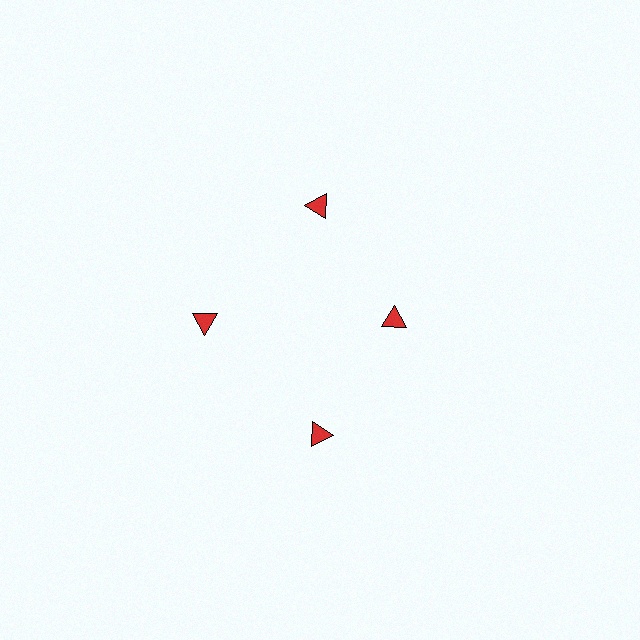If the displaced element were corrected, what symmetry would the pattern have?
It would have 4-fold rotational symmetry — the pattern would map onto itself every 90 degrees.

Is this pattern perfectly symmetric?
No. The 4 red triangles are arranged in a ring, but one element near the 3 o'clock position is pulled inward toward the center, breaking the 4-fold rotational symmetry.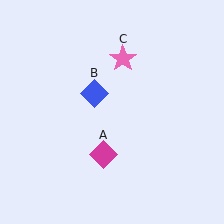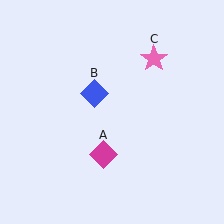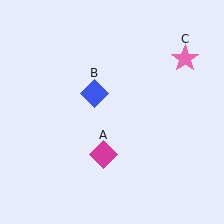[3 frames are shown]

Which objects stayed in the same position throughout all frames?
Magenta diamond (object A) and blue diamond (object B) remained stationary.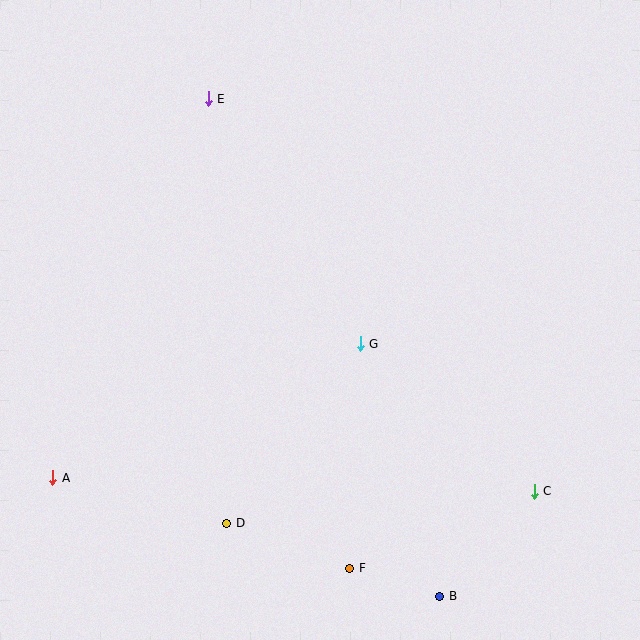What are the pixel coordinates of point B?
Point B is at (440, 596).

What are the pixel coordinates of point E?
Point E is at (208, 99).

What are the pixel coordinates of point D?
Point D is at (227, 523).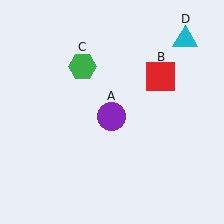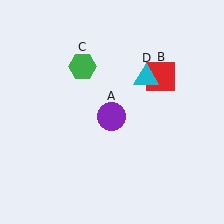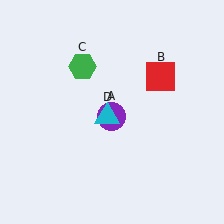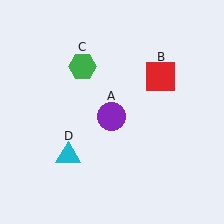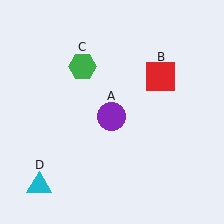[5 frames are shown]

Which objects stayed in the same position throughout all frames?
Purple circle (object A) and red square (object B) and green hexagon (object C) remained stationary.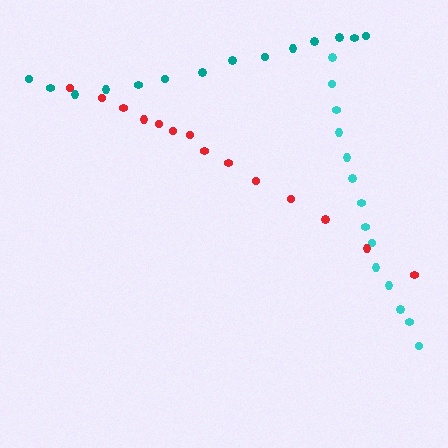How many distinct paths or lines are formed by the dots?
There are 3 distinct paths.